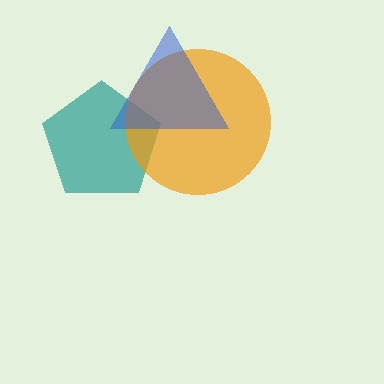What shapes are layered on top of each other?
The layered shapes are: a teal pentagon, an orange circle, a blue triangle.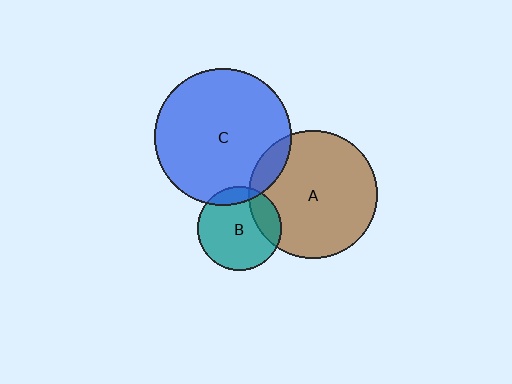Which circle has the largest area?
Circle C (blue).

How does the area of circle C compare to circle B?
Approximately 2.7 times.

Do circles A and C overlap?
Yes.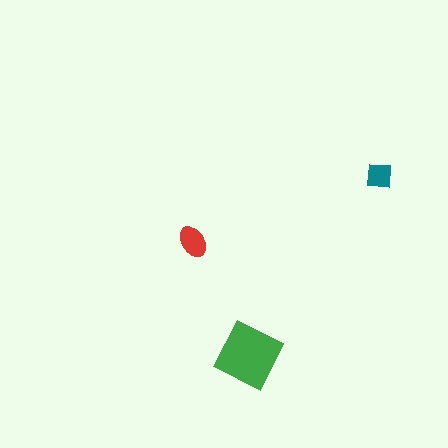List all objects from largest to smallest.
The green square, the red ellipse, the teal square.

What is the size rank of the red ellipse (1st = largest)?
2nd.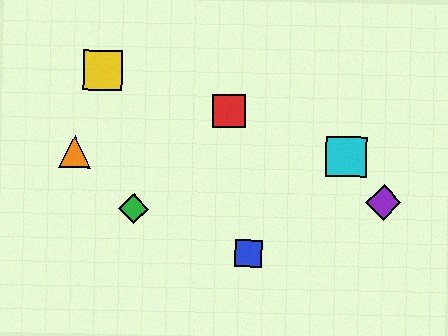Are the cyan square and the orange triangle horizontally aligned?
Yes, both are at y≈157.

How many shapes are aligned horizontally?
2 shapes (the orange triangle, the cyan square) are aligned horizontally.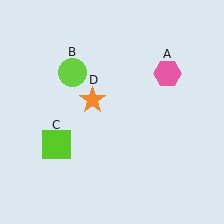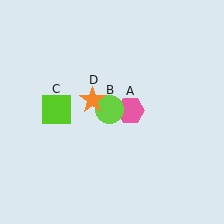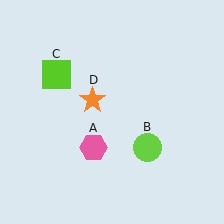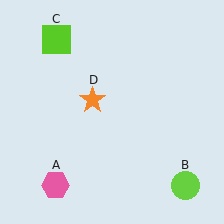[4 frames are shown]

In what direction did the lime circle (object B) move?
The lime circle (object B) moved down and to the right.